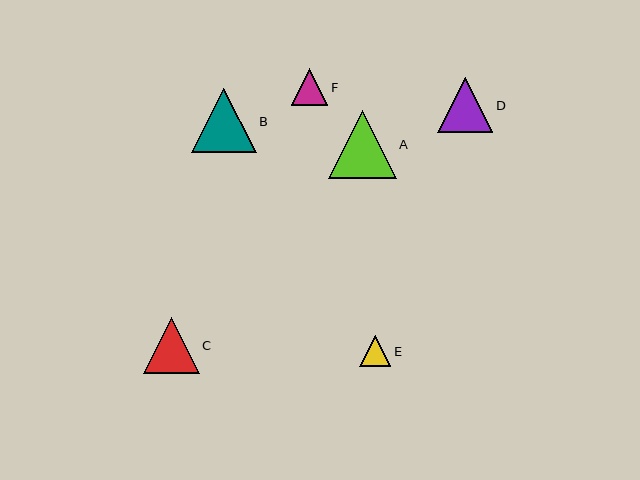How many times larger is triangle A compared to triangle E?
Triangle A is approximately 2.2 times the size of triangle E.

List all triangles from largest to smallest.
From largest to smallest: A, B, C, D, F, E.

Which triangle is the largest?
Triangle A is the largest with a size of approximately 68 pixels.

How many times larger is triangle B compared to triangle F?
Triangle B is approximately 1.8 times the size of triangle F.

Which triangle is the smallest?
Triangle E is the smallest with a size of approximately 31 pixels.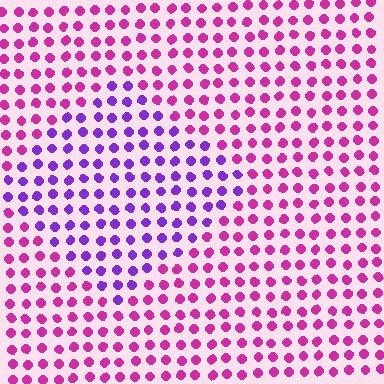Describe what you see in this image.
The image is filled with small magenta elements in a uniform arrangement. A diamond-shaped region is visible where the elements are tinted to a slightly different hue, forming a subtle color boundary.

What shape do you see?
I see a diamond.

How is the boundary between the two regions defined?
The boundary is defined purely by a slight shift in hue (about 45 degrees). Spacing, size, and orientation are identical on both sides.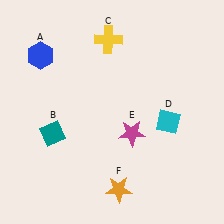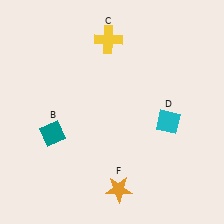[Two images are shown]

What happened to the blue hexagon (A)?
The blue hexagon (A) was removed in Image 2. It was in the top-left area of Image 1.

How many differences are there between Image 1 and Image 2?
There are 2 differences between the two images.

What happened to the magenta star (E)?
The magenta star (E) was removed in Image 2. It was in the bottom-right area of Image 1.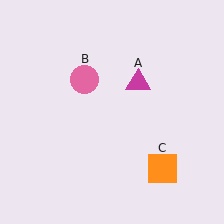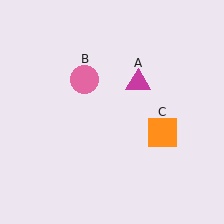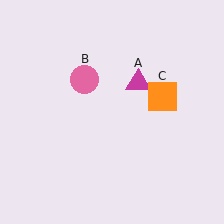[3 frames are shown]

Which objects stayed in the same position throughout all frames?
Magenta triangle (object A) and pink circle (object B) remained stationary.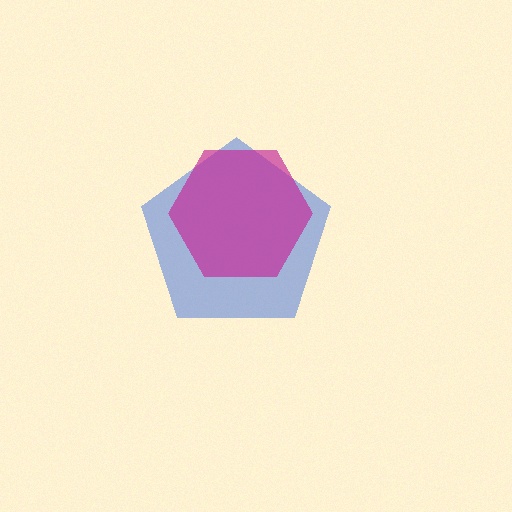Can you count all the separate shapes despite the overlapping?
Yes, there are 2 separate shapes.